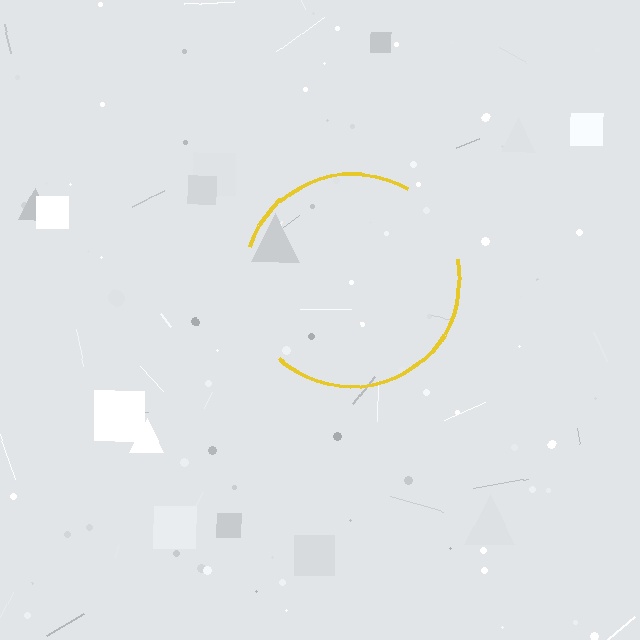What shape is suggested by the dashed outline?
The dashed outline suggests a circle.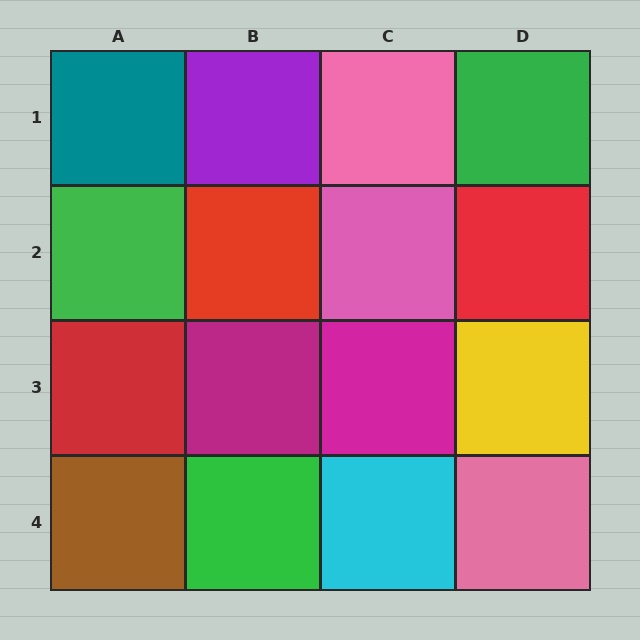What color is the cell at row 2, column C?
Pink.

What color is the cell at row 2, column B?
Red.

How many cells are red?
3 cells are red.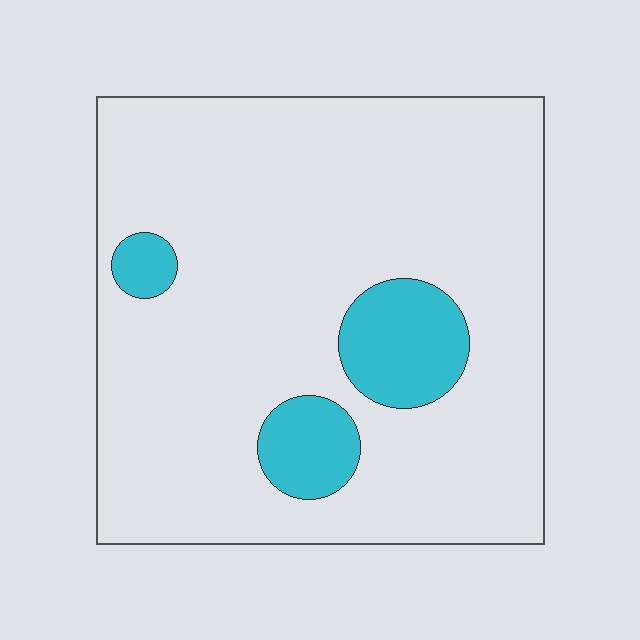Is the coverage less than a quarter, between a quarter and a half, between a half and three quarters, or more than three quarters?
Less than a quarter.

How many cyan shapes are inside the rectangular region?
3.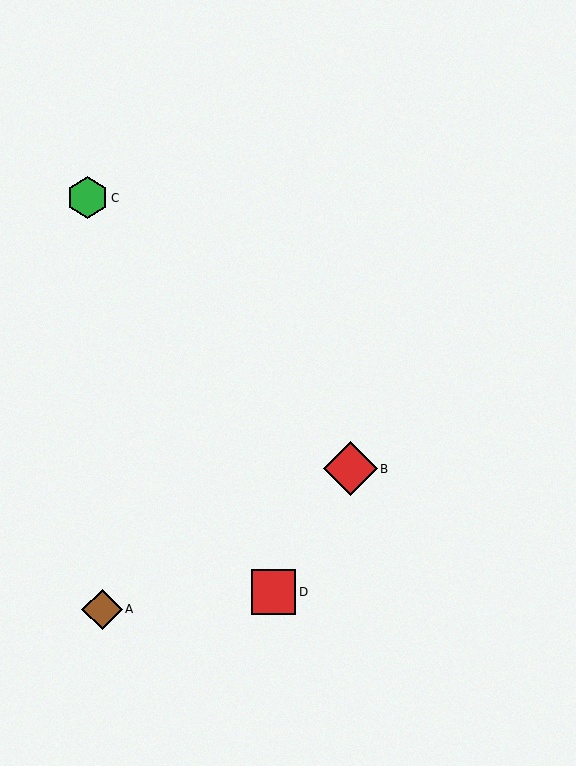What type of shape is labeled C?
Shape C is a green hexagon.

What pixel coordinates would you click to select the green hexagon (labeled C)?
Click at (87, 198) to select the green hexagon C.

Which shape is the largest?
The red diamond (labeled B) is the largest.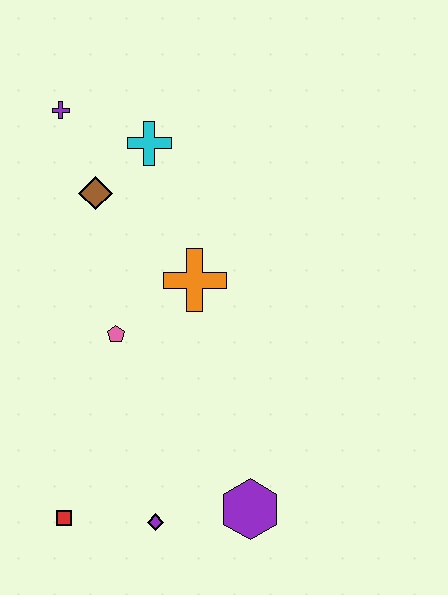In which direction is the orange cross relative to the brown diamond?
The orange cross is to the right of the brown diamond.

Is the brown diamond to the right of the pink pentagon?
No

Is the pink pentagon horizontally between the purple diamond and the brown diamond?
Yes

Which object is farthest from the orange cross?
The red square is farthest from the orange cross.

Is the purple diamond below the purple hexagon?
Yes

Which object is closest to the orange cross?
The pink pentagon is closest to the orange cross.